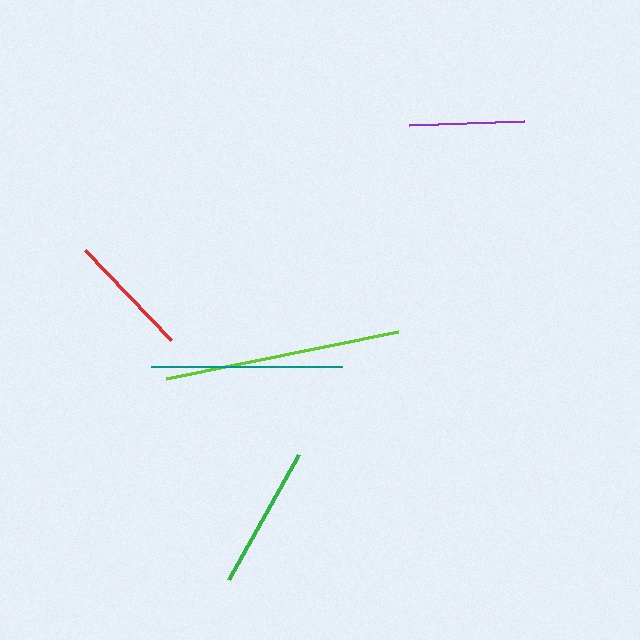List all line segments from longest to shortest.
From longest to shortest: lime, teal, green, red, purple.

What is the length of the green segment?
The green segment is approximately 143 pixels long.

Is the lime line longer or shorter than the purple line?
The lime line is longer than the purple line.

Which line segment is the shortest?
The purple line is the shortest at approximately 115 pixels.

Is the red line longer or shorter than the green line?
The green line is longer than the red line.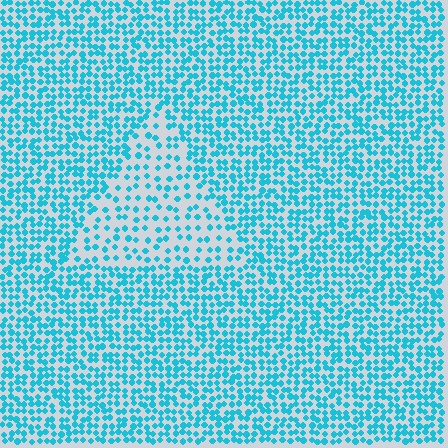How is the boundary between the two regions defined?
The boundary is defined by a change in element density (approximately 2.0x ratio). All elements are the same color, size, and shape.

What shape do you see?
I see a triangle.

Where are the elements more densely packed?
The elements are more densely packed outside the triangle boundary.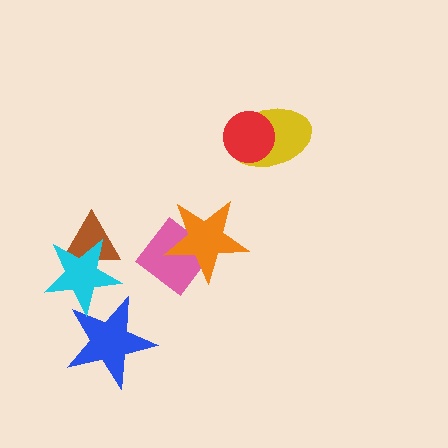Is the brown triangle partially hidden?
Yes, it is partially covered by another shape.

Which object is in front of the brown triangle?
The cyan star is in front of the brown triangle.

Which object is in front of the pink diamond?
The orange star is in front of the pink diamond.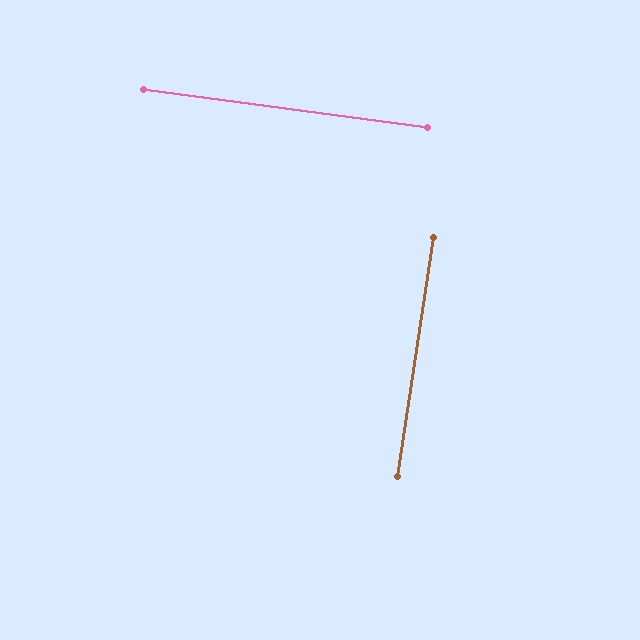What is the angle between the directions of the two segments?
Approximately 89 degrees.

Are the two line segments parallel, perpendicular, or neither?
Perpendicular — they meet at approximately 89°.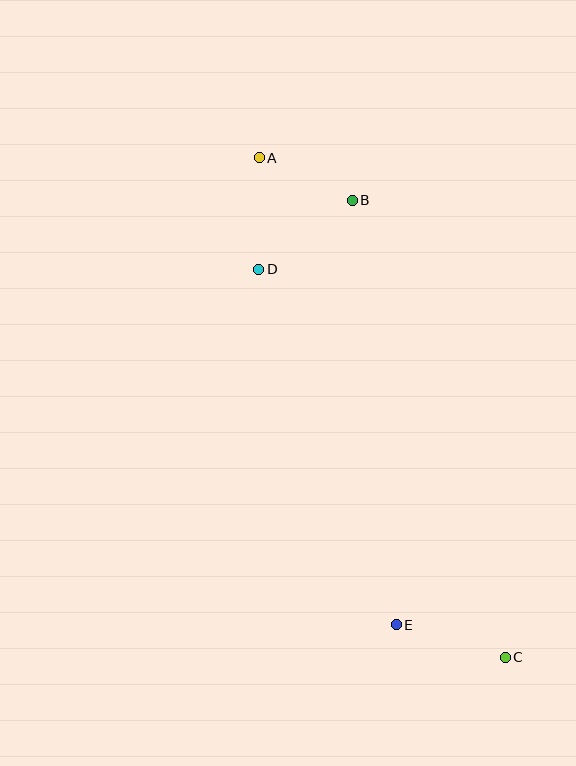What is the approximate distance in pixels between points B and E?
The distance between B and E is approximately 427 pixels.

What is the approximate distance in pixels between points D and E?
The distance between D and E is approximately 381 pixels.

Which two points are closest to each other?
Points A and B are closest to each other.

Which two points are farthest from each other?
Points A and C are farthest from each other.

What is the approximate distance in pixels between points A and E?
The distance between A and E is approximately 487 pixels.